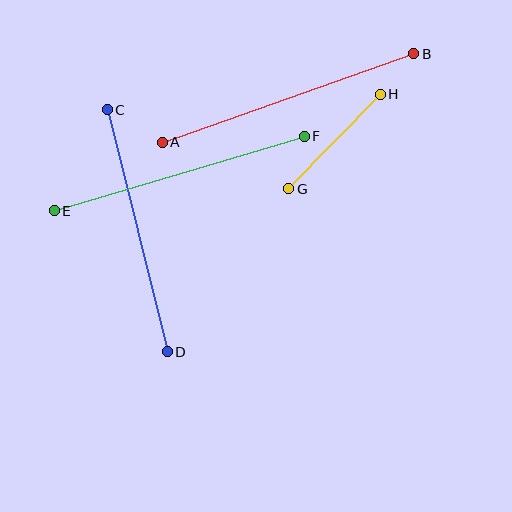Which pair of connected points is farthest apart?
Points A and B are farthest apart.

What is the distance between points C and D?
The distance is approximately 250 pixels.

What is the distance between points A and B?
The distance is approximately 267 pixels.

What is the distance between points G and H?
The distance is approximately 131 pixels.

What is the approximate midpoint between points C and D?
The midpoint is at approximately (137, 231) pixels.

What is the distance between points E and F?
The distance is approximately 261 pixels.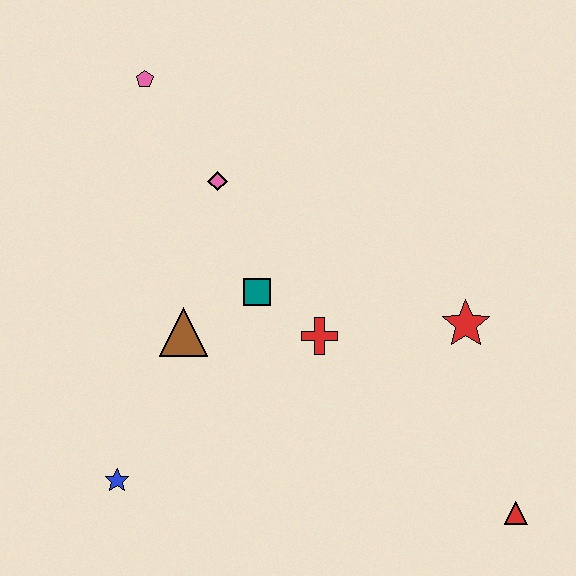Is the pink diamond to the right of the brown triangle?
Yes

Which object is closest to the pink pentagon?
The pink diamond is closest to the pink pentagon.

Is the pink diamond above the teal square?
Yes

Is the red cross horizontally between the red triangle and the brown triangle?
Yes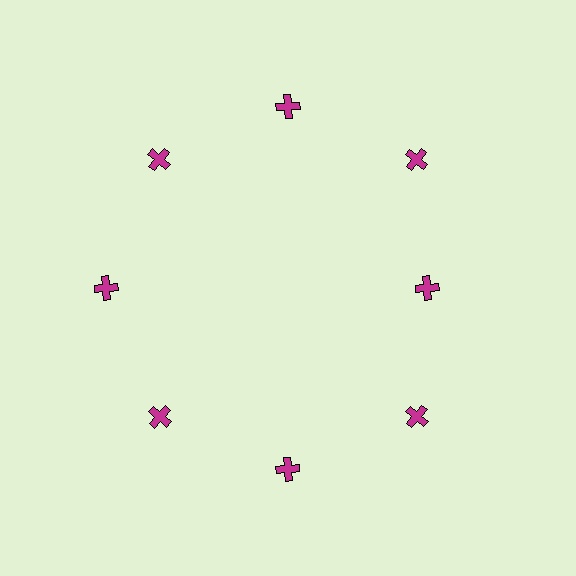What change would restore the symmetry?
The symmetry would be restored by moving it outward, back onto the ring so that all 8 crosses sit at equal angles and equal distance from the center.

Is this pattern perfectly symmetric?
No. The 8 magenta crosses are arranged in a ring, but one element near the 3 o'clock position is pulled inward toward the center, breaking the 8-fold rotational symmetry.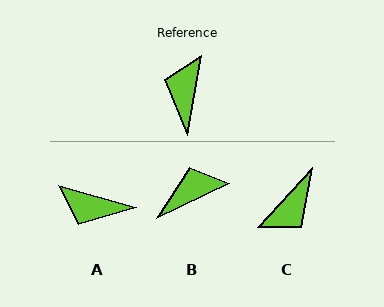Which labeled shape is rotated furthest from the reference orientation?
C, about 147 degrees away.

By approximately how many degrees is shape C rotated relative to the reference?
Approximately 147 degrees counter-clockwise.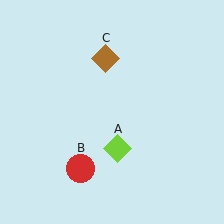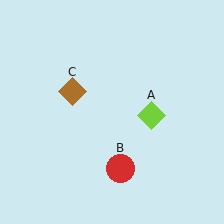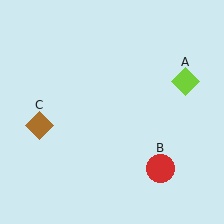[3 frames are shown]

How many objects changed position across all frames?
3 objects changed position: lime diamond (object A), red circle (object B), brown diamond (object C).